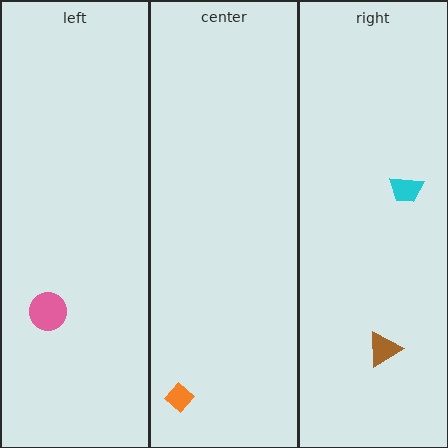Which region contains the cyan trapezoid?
The right region.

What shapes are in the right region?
The cyan trapezoid, the brown triangle.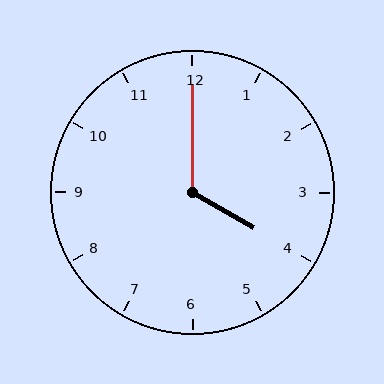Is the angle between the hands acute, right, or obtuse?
It is obtuse.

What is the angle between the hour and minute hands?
Approximately 120 degrees.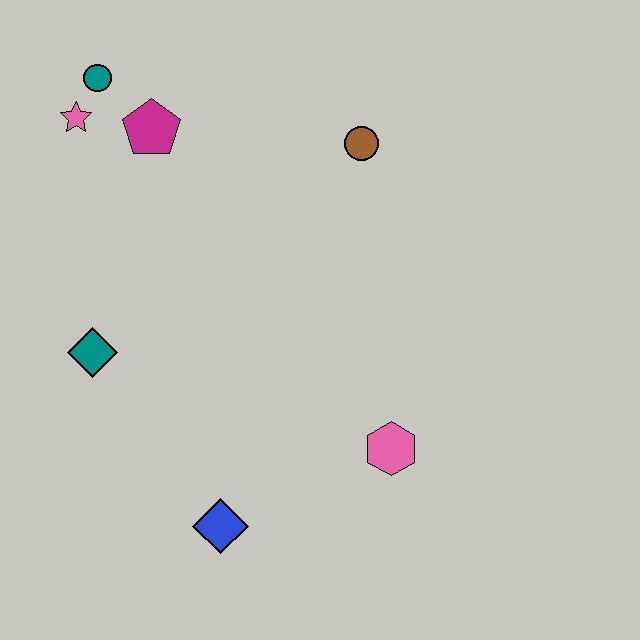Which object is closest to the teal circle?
The pink star is closest to the teal circle.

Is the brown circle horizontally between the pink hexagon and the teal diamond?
Yes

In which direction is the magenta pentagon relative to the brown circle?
The magenta pentagon is to the left of the brown circle.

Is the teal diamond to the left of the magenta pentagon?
Yes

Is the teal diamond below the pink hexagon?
No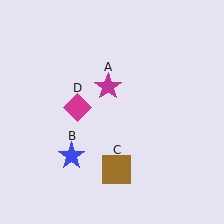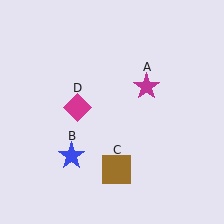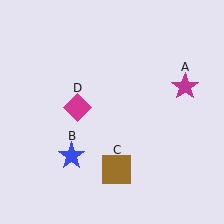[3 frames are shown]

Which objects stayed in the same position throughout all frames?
Blue star (object B) and brown square (object C) and magenta diamond (object D) remained stationary.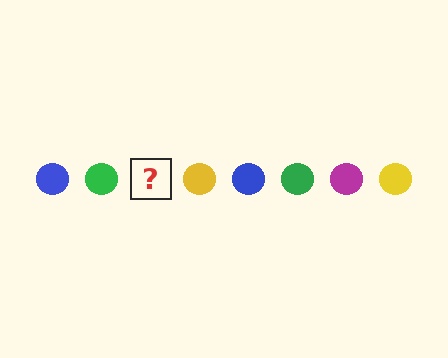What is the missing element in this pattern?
The missing element is a magenta circle.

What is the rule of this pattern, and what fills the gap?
The rule is that the pattern cycles through blue, green, magenta, yellow circles. The gap should be filled with a magenta circle.